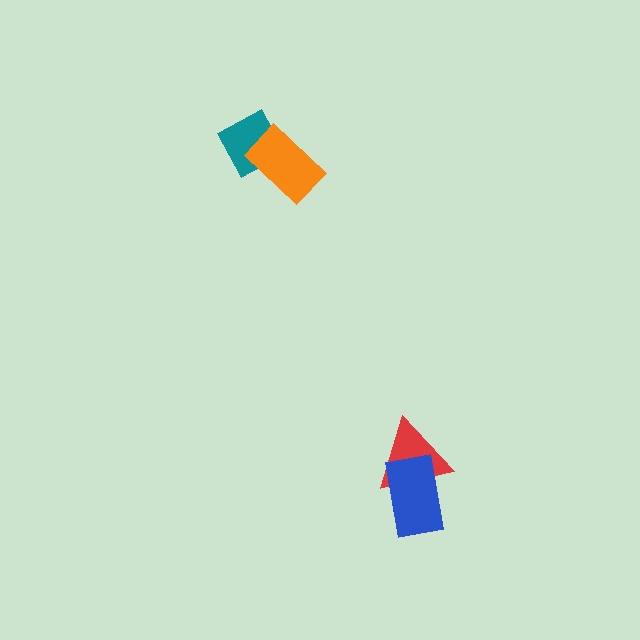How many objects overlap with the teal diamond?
1 object overlaps with the teal diamond.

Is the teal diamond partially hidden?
Yes, it is partially covered by another shape.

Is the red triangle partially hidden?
Yes, it is partially covered by another shape.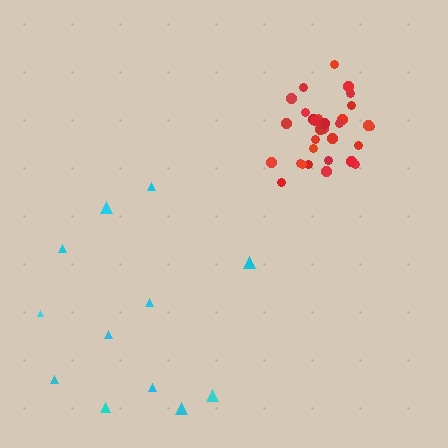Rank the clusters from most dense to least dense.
red, cyan.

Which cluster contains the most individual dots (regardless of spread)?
Red (32).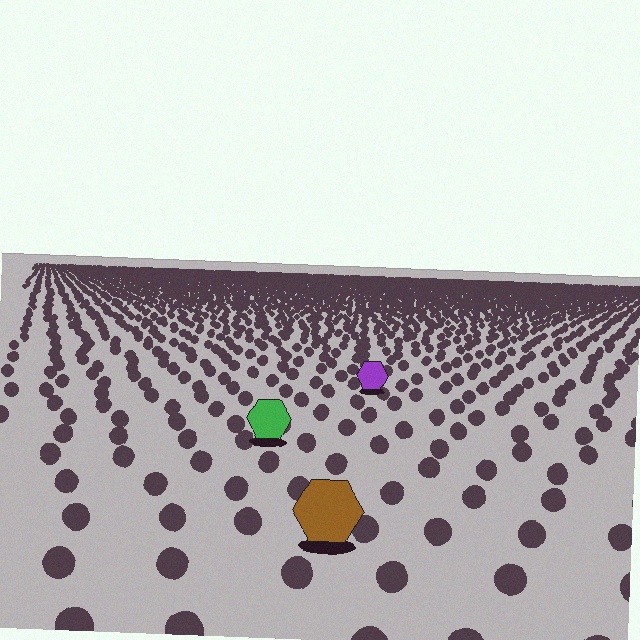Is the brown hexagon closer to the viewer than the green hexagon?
Yes. The brown hexagon is closer — you can tell from the texture gradient: the ground texture is coarser near it.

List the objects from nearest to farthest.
From nearest to farthest: the brown hexagon, the green hexagon, the purple hexagon.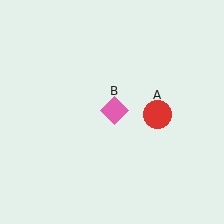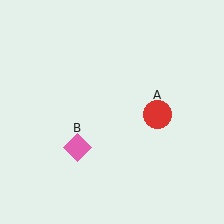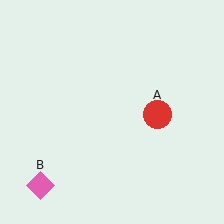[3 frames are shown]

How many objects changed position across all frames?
1 object changed position: pink diamond (object B).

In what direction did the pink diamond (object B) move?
The pink diamond (object B) moved down and to the left.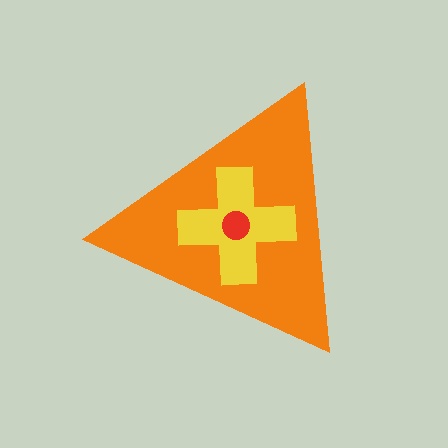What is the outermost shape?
The orange triangle.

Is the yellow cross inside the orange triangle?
Yes.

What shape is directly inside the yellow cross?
The red circle.